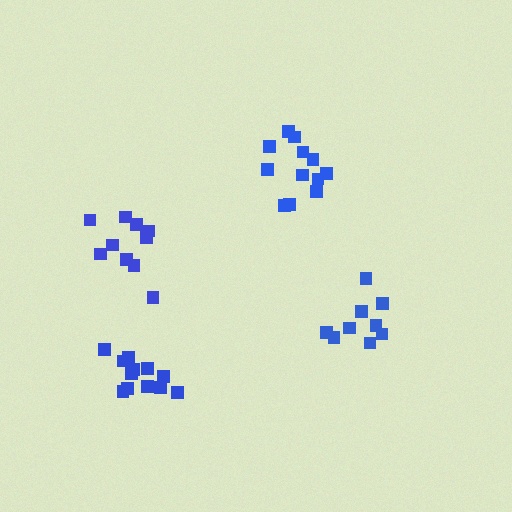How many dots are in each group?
Group 1: 9 dots, Group 2: 12 dots, Group 3: 10 dots, Group 4: 13 dots (44 total).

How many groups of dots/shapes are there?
There are 4 groups.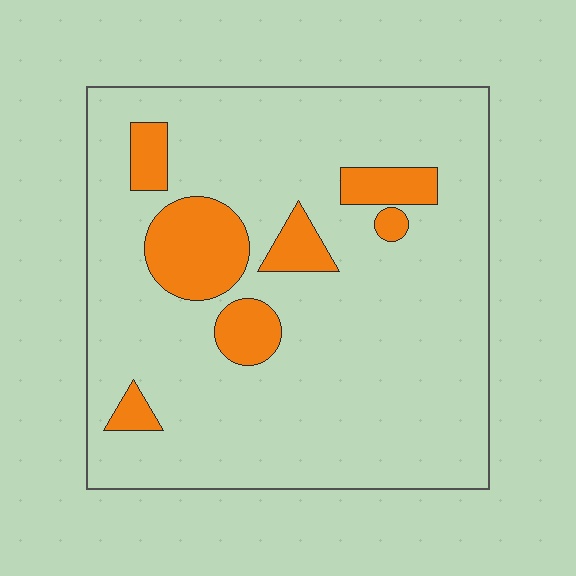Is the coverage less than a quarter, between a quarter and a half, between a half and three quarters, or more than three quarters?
Less than a quarter.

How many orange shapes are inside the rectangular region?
7.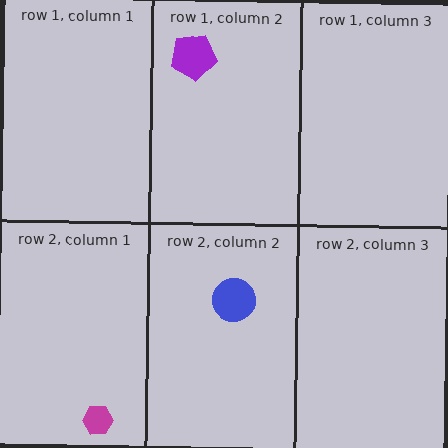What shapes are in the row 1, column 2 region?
The purple pentagon.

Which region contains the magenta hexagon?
The row 2, column 1 region.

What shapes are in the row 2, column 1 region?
The magenta hexagon.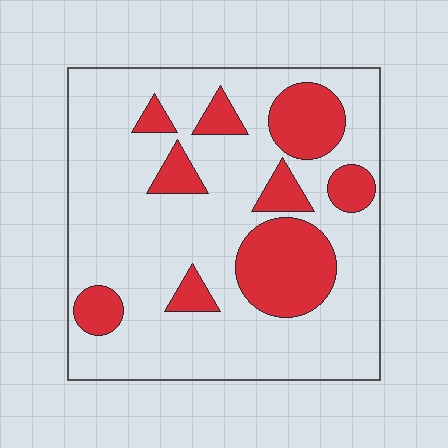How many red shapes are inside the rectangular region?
9.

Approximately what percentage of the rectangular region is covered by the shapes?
Approximately 25%.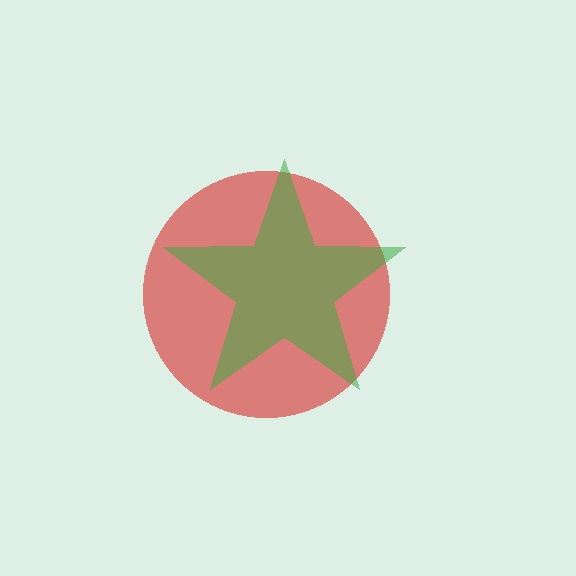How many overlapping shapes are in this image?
There are 2 overlapping shapes in the image.